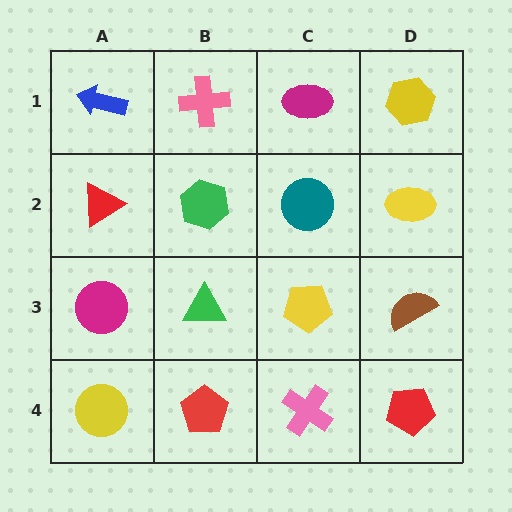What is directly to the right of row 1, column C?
A yellow hexagon.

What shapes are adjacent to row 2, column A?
A blue arrow (row 1, column A), a magenta circle (row 3, column A), a green hexagon (row 2, column B).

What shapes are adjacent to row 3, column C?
A teal circle (row 2, column C), a pink cross (row 4, column C), a green triangle (row 3, column B), a brown semicircle (row 3, column D).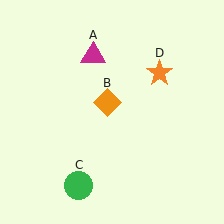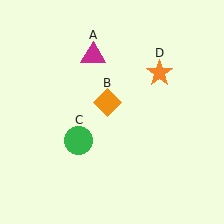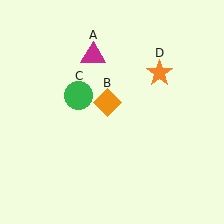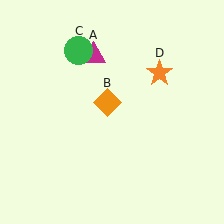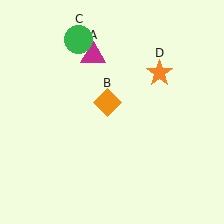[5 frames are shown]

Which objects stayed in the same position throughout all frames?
Magenta triangle (object A) and orange diamond (object B) and orange star (object D) remained stationary.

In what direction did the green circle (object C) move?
The green circle (object C) moved up.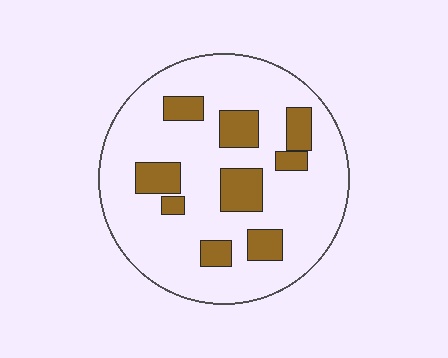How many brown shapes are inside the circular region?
9.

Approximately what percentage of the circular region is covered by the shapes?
Approximately 20%.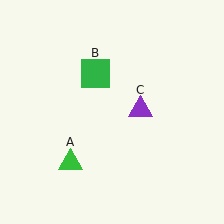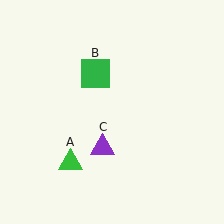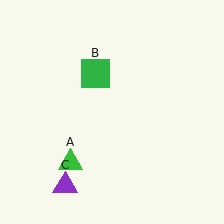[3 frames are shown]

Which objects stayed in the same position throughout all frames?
Green triangle (object A) and green square (object B) remained stationary.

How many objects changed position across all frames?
1 object changed position: purple triangle (object C).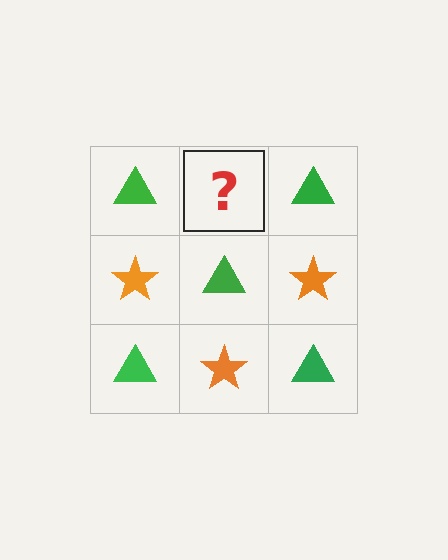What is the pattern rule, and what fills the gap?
The rule is that it alternates green triangle and orange star in a checkerboard pattern. The gap should be filled with an orange star.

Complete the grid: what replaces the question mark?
The question mark should be replaced with an orange star.